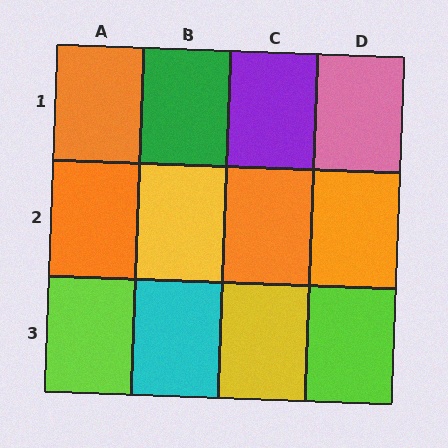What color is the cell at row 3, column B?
Cyan.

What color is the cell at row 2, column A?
Orange.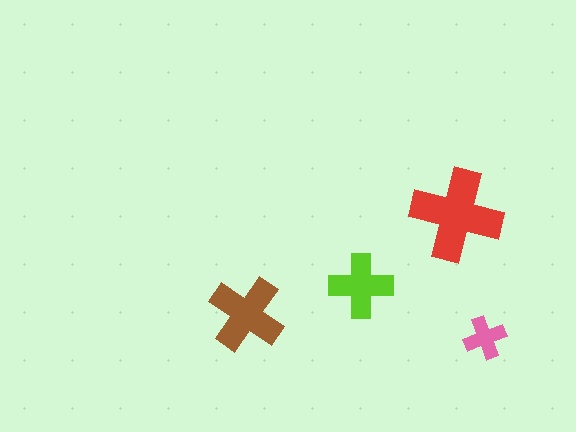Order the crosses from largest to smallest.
the red one, the brown one, the lime one, the pink one.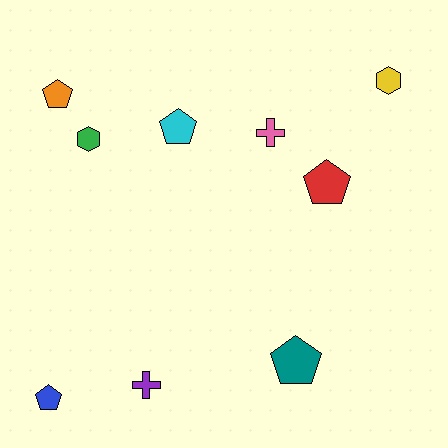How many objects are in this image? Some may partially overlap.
There are 9 objects.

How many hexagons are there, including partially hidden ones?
There are 2 hexagons.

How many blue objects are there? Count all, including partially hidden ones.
There is 1 blue object.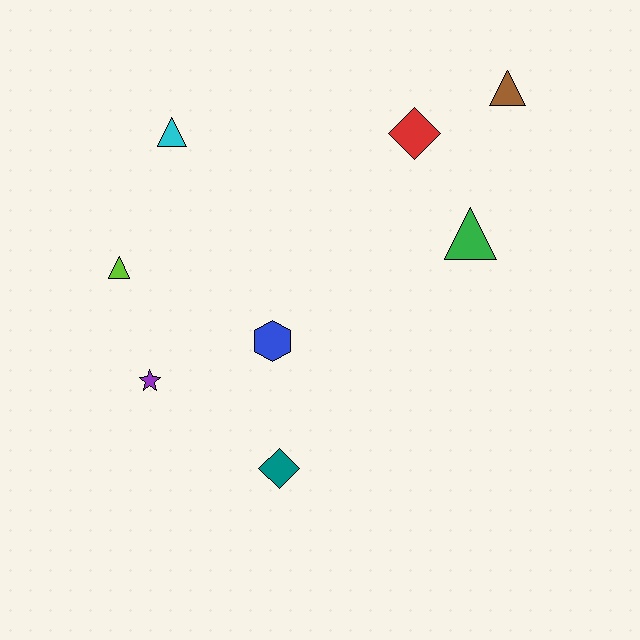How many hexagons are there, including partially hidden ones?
There is 1 hexagon.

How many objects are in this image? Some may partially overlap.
There are 8 objects.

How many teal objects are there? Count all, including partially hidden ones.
There is 1 teal object.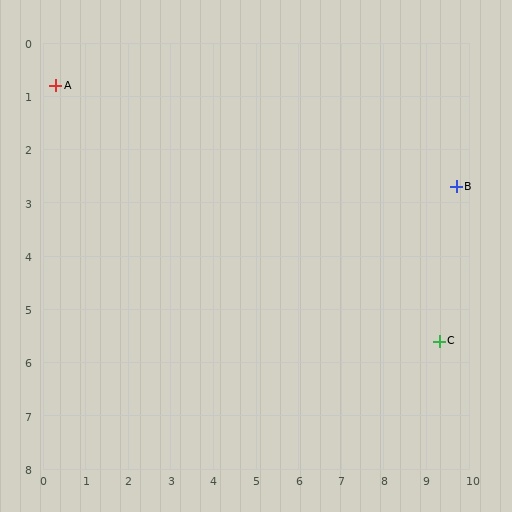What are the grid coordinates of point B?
Point B is at approximately (9.7, 2.7).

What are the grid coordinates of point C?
Point C is at approximately (9.3, 5.6).